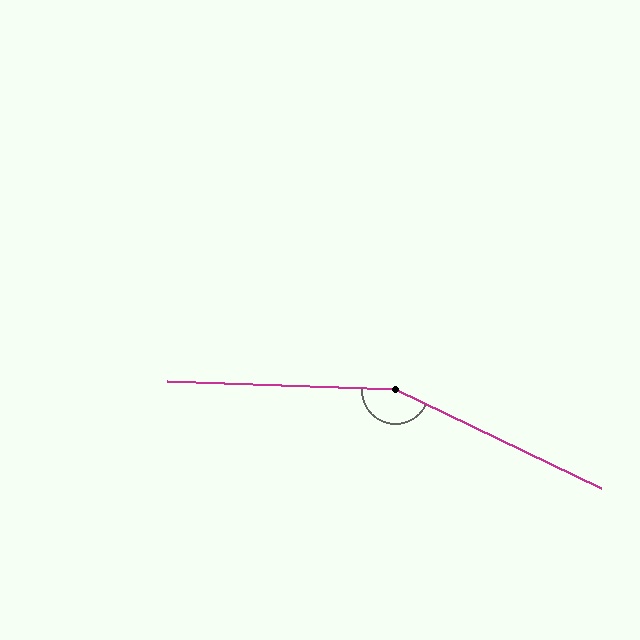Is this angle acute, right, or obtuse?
It is obtuse.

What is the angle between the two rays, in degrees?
Approximately 156 degrees.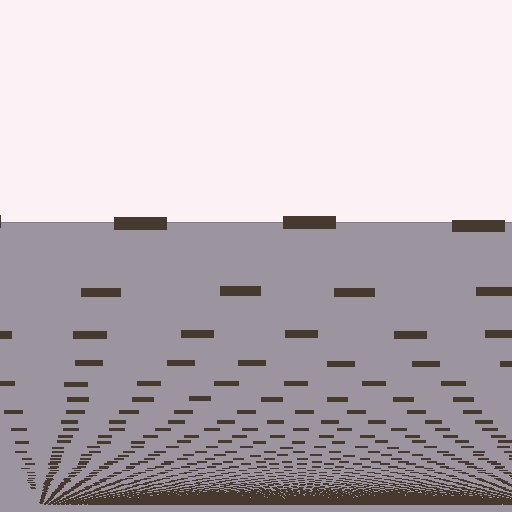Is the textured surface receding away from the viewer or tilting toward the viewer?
The surface appears to tilt toward the viewer. Texture elements get larger and sparser toward the top.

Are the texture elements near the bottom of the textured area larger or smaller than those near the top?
Smaller. The gradient is inverted — elements near the bottom are smaller and denser.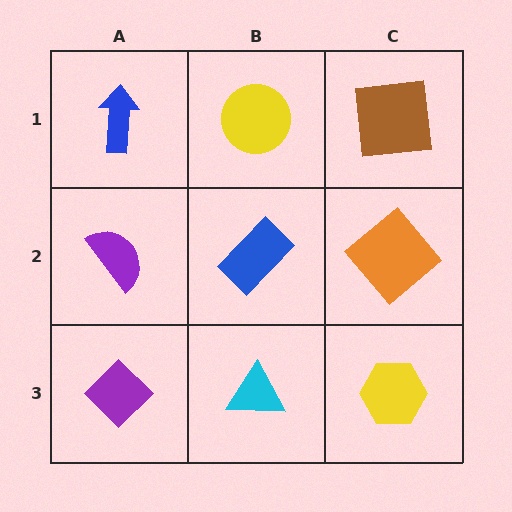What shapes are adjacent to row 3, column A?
A purple semicircle (row 2, column A), a cyan triangle (row 3, column B).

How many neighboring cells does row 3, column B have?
3.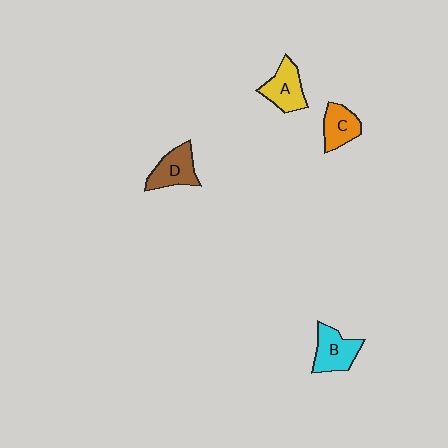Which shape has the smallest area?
Shape C (orange).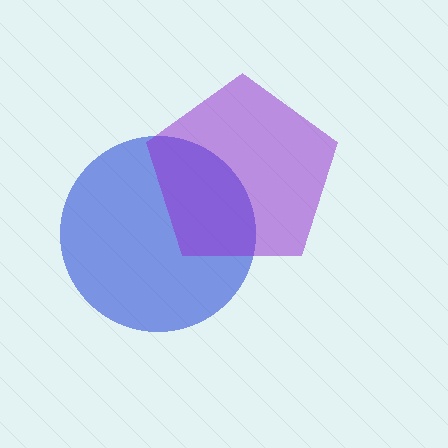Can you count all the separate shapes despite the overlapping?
Yes, there are 2 separate shapes.